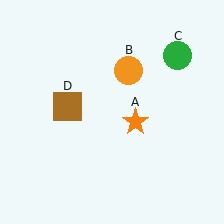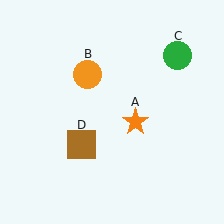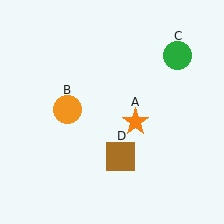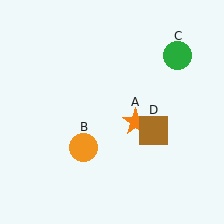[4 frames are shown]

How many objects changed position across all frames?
2 objects changed position: orange circle (object B), brown square (object D).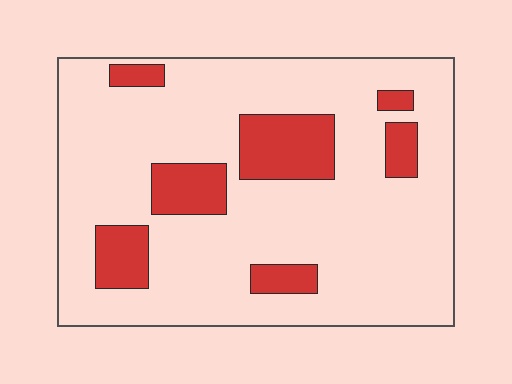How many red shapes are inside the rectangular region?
7.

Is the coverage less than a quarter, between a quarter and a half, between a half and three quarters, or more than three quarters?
Less than a quarter.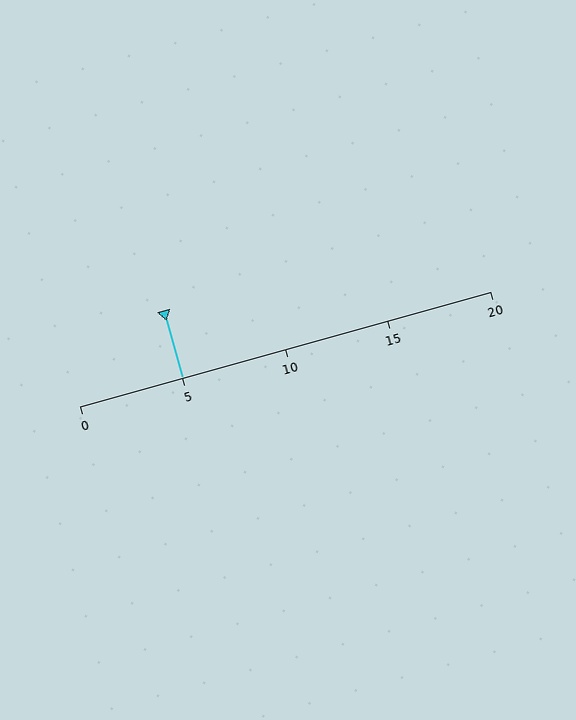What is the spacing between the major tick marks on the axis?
The major ticks are spaced 5 apart.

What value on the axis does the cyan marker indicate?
The marker indicates approximately 5.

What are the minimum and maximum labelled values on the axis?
The axis runs from 0 to 20.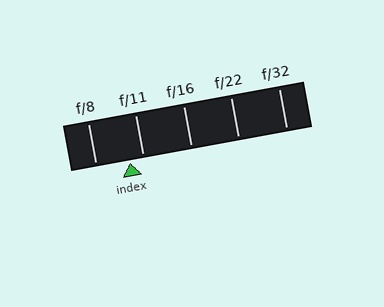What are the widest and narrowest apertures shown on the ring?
The widest aperture shown is f/8 and the narrowest is f/32.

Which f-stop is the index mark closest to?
The index mark is closest to f/11.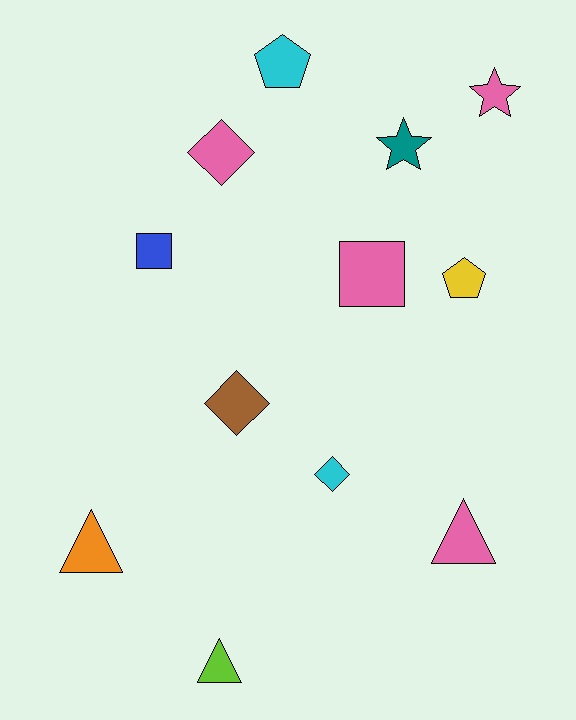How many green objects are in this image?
There are no green objects.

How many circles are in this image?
There are no circles.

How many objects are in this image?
There are 12 objects.